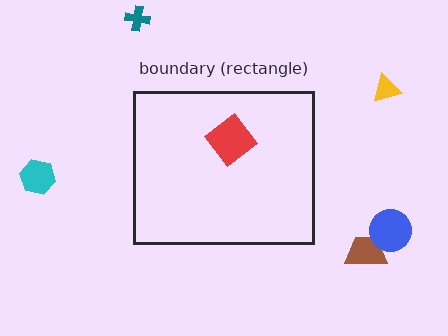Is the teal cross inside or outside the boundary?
Outside.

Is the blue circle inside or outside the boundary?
Outside.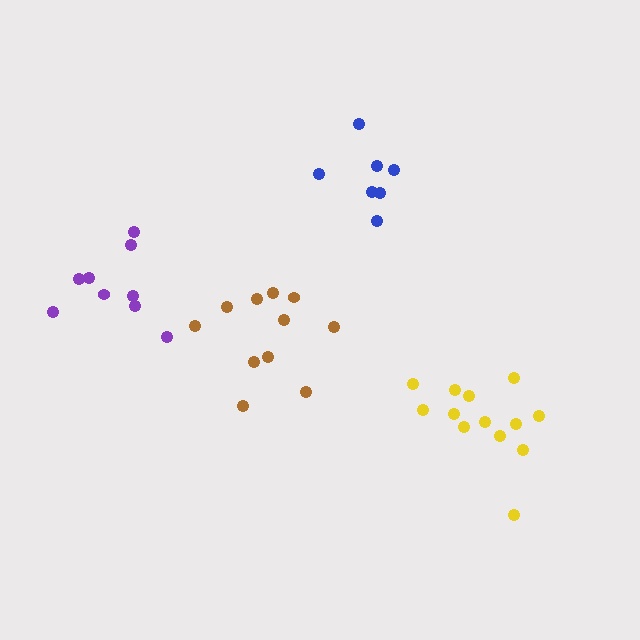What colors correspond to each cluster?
The clusters are colored: purple, blue, yellow, brown.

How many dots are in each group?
Group 1: 9 dots, Group 2: 7 dots, Group 3: 13 dots, Group 4: 11 dots (40 total).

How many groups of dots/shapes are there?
There are 4 groups.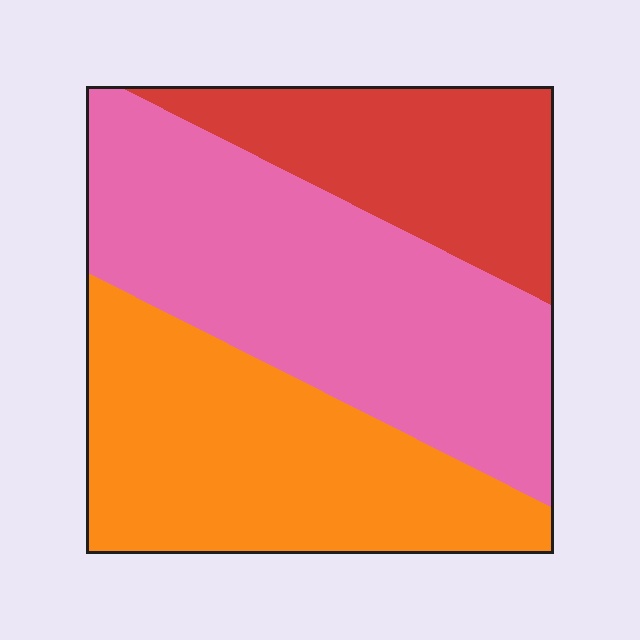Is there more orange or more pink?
Pink.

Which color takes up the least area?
Red, at roughly 20%.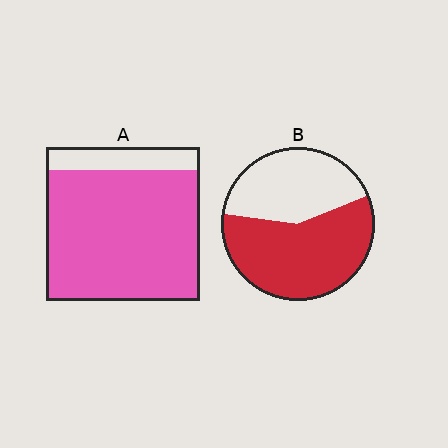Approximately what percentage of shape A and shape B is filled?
A is approximately 85% and B is approximately 60%.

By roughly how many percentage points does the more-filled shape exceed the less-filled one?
By roughly 25 percentage points (A over B).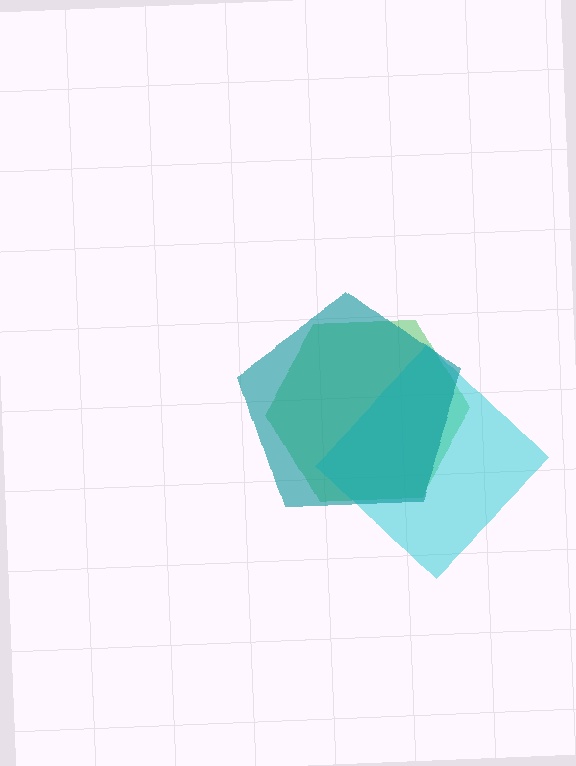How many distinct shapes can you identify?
There are 3 distinct shapes: a green hexagon, a cyan diamond, a teal pentagon.